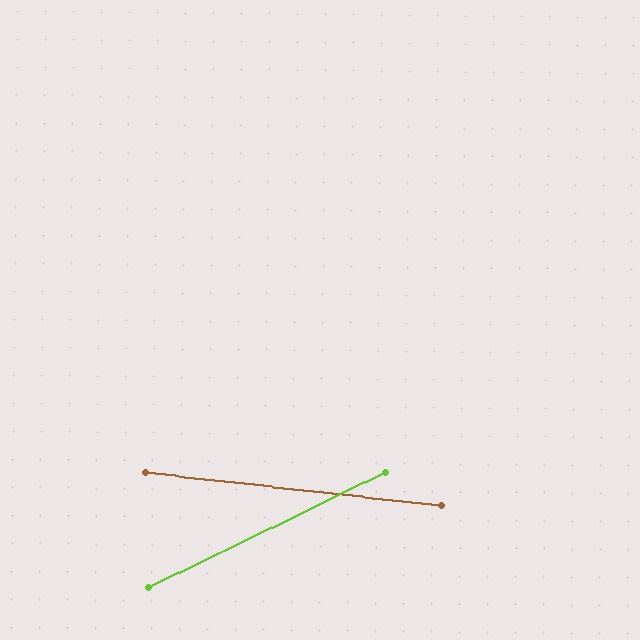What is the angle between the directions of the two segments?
Approximately 32 degrees.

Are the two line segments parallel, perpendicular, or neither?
Neither parallel nor perpendicular — they differ by about 32°.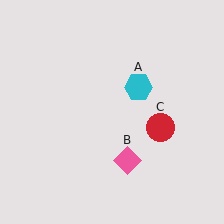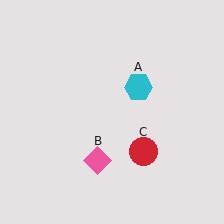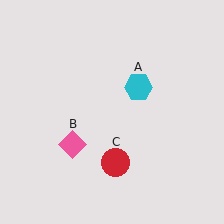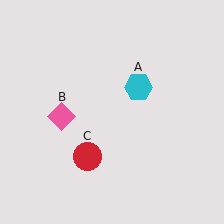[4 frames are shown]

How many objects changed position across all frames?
2 objects changed position: pink diamond (object B), red circle (object C).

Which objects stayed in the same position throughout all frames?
Cyan hexagon (object A) remained stationary.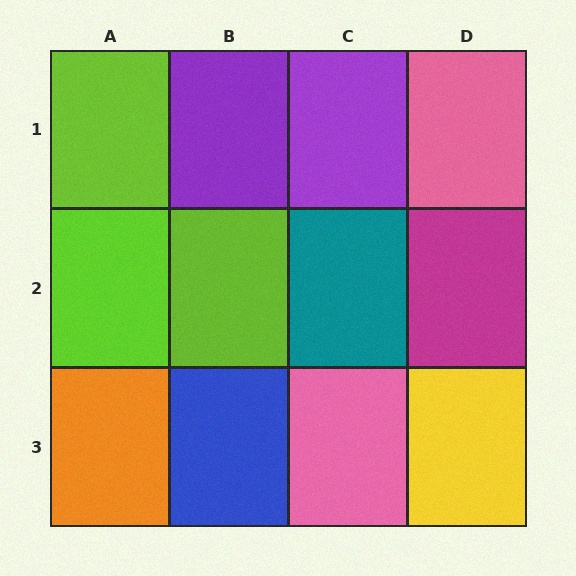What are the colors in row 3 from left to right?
Orange, blue, pink, yellow.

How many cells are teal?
1 cell is teal.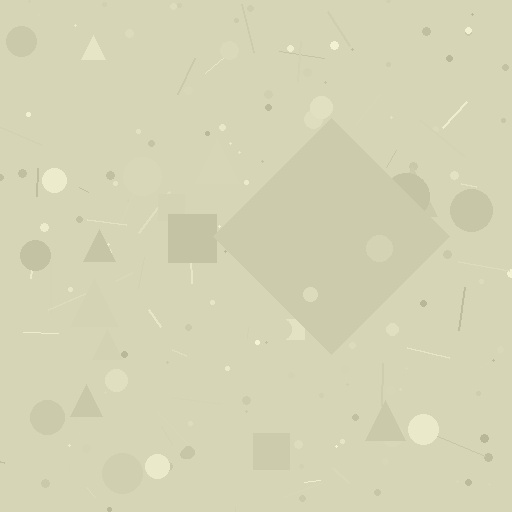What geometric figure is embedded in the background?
A diamond is embedded in the background.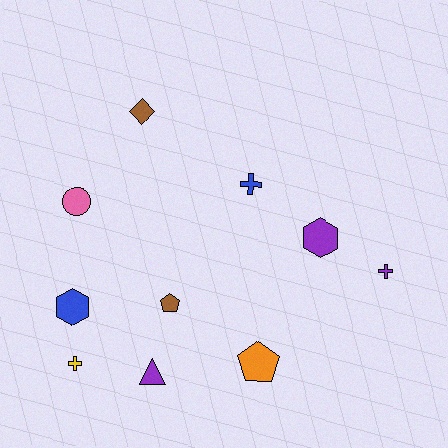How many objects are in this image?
There are 10 objects.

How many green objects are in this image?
There are no green objects.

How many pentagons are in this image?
There are 2 pentagons.